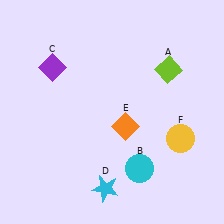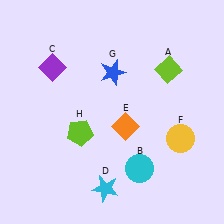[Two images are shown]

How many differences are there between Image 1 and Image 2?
There are 2 differences between the two images.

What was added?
A blue star (G), a lime pentagon (H) were added in Image 2.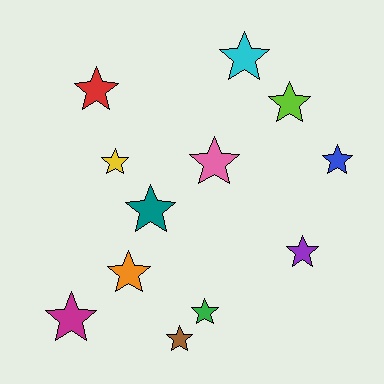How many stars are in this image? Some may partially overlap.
There are 12 stars.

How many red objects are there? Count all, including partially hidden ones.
There is 1 red object.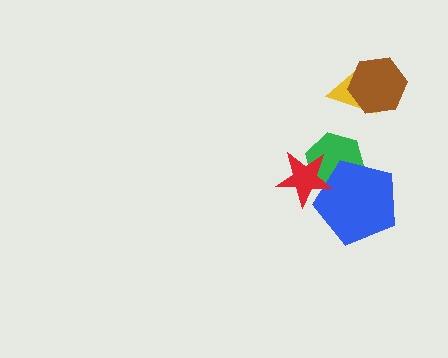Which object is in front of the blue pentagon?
The red star is in front of the blue pentagon.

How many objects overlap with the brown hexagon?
1 object overlaps with the brown hexagon.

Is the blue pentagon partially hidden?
Yes, it is partially covered by another shape.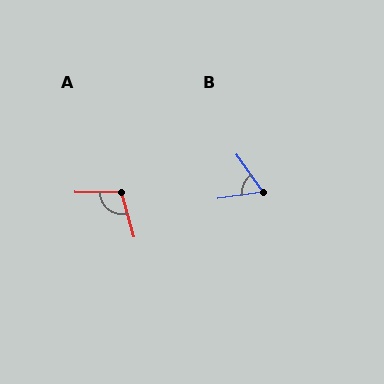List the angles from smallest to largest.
B (63°), A (106°).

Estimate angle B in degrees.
Approximately 63 degrees.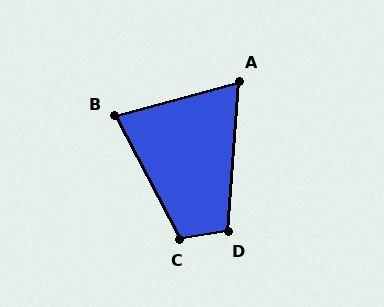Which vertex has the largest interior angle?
C, at approximately 109 degrees.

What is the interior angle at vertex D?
Approximately 102 degrees (obtuse).